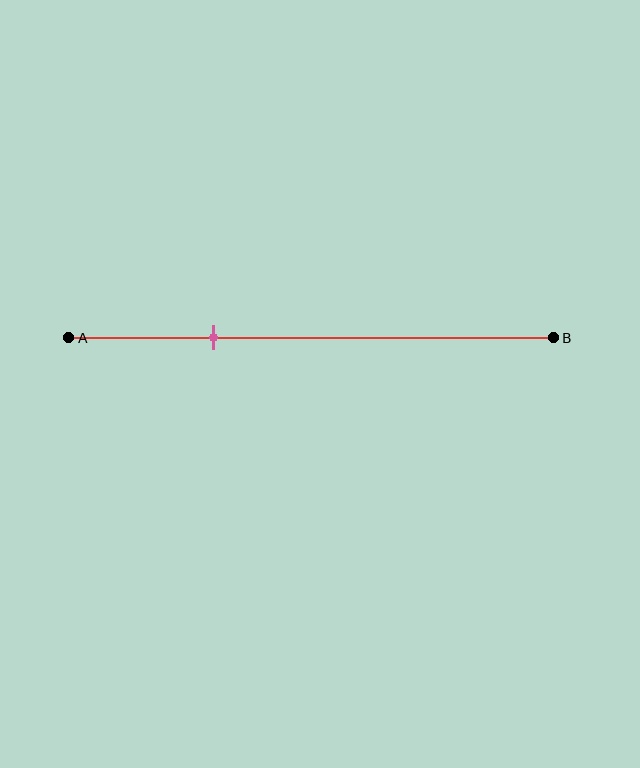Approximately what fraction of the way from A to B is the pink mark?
The pink mark is approximately 30% of the way from A to B.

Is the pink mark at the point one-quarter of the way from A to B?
No, the mark is at about 30% from A, not at the 25% one-quarter point.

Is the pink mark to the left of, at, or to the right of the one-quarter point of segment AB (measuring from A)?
The pink mark is to the right of the one-quarter point of segment AB.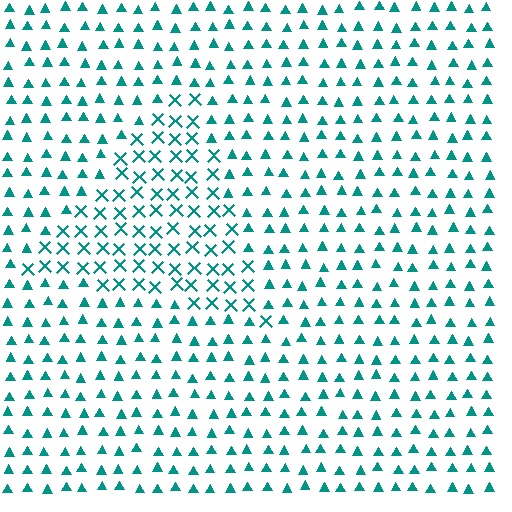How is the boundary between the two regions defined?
The boundary is defined by a change in element shape: X marks inside vs. triangles outside. All elements share the same color and spacing.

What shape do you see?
I see a triangle.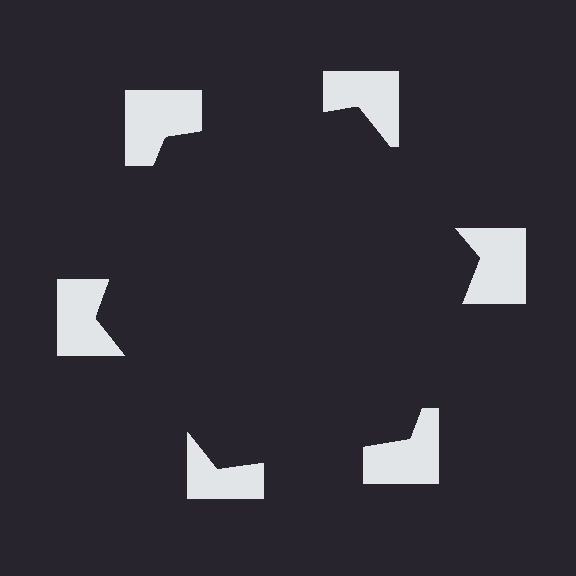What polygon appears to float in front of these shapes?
An illusory hexagon — its edges are inferred from the aligned wedge cuts in the notched squares, not physically drawn.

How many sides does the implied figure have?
6 sides.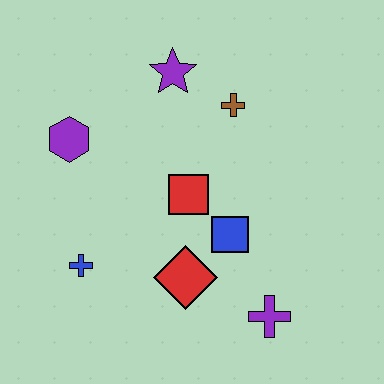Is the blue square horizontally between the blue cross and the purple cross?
Yes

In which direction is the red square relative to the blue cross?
The red square is to the right of the blue cross.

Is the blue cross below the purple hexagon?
Yes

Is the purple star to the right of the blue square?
No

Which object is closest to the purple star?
The brown cross is closest to the purple star.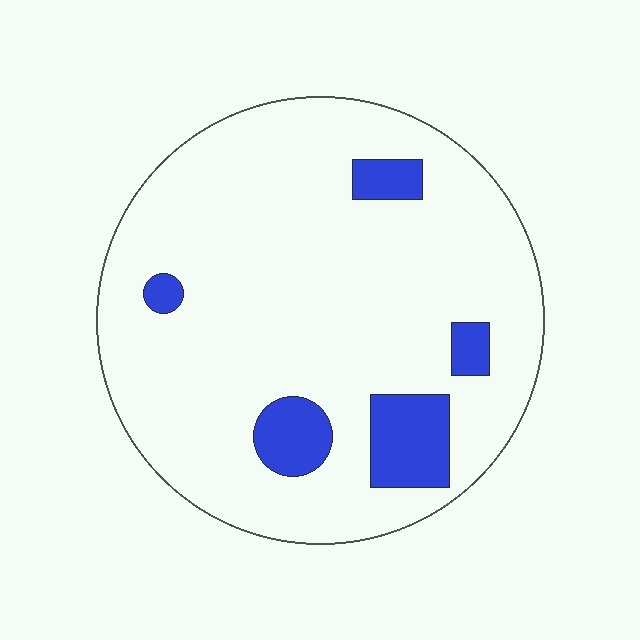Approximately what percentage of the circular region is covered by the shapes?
Approximately 10%.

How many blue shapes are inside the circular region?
5.